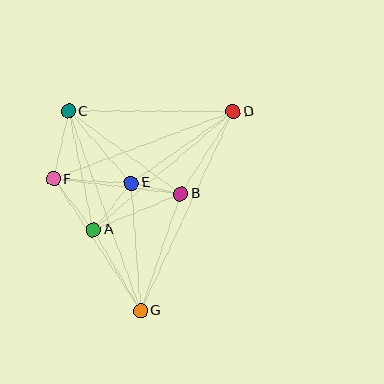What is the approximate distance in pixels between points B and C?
The distance between B and C is approximately 140 pixels.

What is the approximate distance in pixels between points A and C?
The distance between A and C is approximately 121 pixels.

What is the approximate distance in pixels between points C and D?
The distance between C and D is approximately 165 pixels.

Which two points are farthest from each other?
Points D and G are farthest from each other.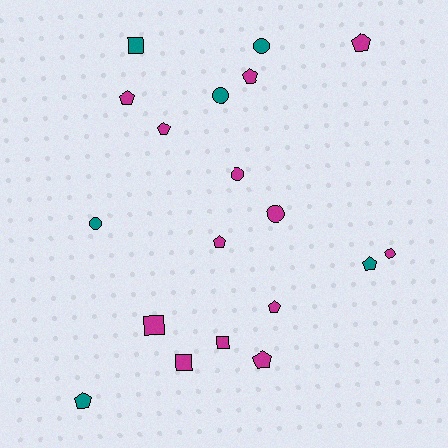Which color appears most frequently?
Magenta, with 13 objects.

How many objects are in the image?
There are 19 objects.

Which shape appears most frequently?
Pentagon, with 9 objects.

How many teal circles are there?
There are 3 teal circles.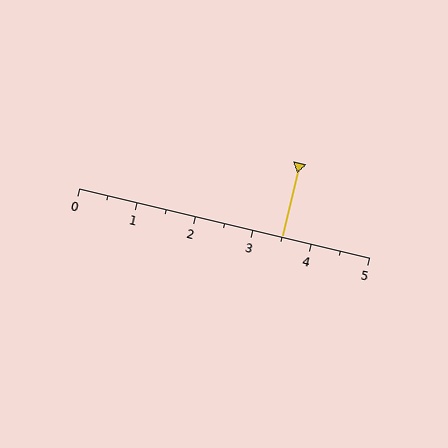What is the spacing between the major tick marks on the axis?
The major ticks are spaced 1 apart.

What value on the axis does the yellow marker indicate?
The marker indicates approximately 3.5.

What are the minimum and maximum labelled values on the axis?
The axis runs from 0 to 5.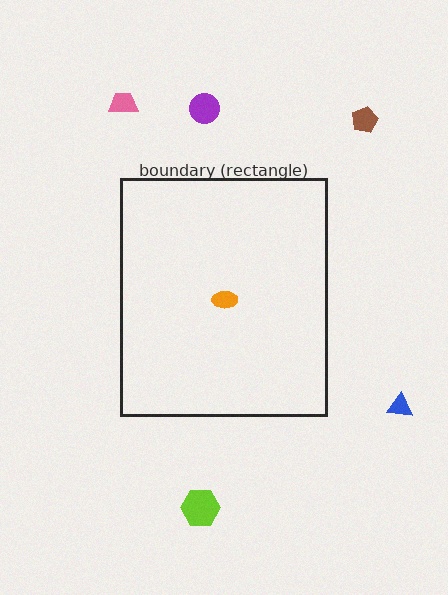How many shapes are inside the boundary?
1 inside, 5 outside.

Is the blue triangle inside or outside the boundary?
Outside.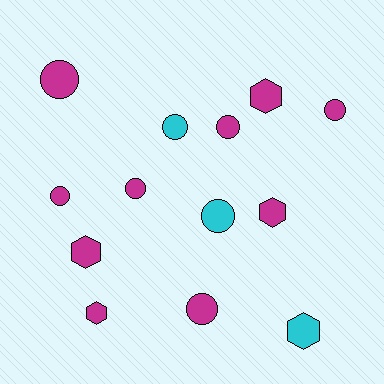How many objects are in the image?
There are 13 objects.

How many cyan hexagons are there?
There is 1 cyan hexagon.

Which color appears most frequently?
Magenta, with 10 objects.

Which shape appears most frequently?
Circle, with 8 objects.